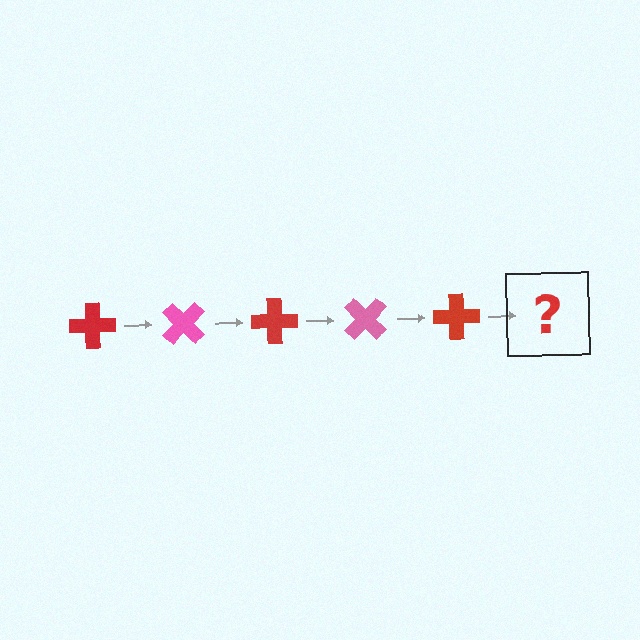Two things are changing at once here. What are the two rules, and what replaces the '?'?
The two rules are that it rotates 45 degrees each step and the color cycles through red and pink. The '?' should be a pink cross, rotated 225 degrees from the start.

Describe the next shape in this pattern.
It should be a pink cross, rotated 225 degrees from the start.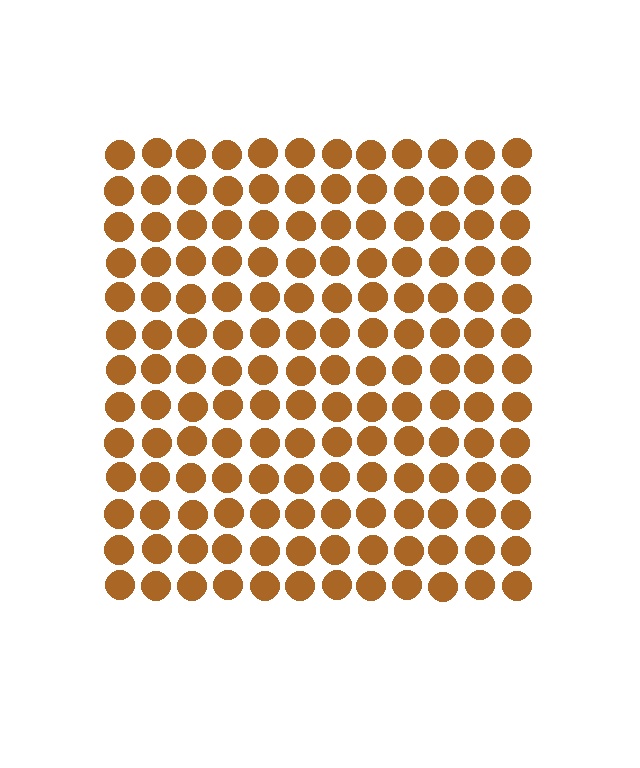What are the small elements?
The small elements are circles.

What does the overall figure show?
The overall figure shows a square.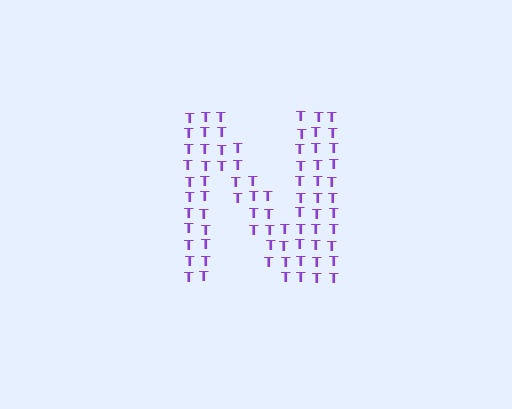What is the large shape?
The large shape is the letter N.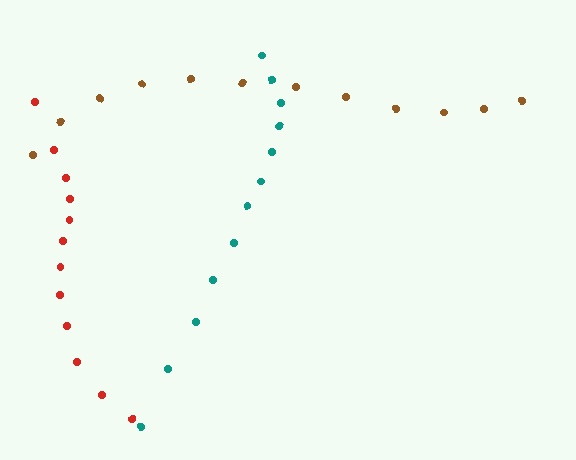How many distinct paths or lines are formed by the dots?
There are 3 distinct paths.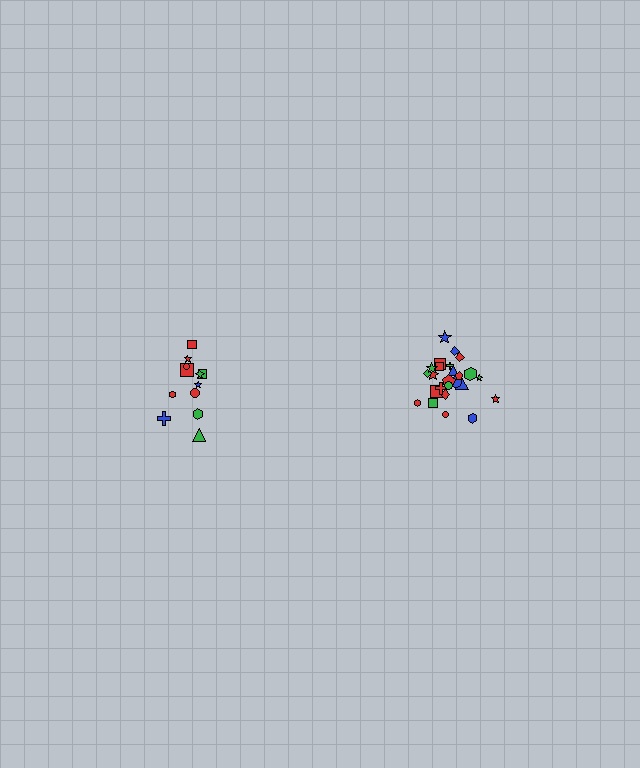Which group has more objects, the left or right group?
The right group.